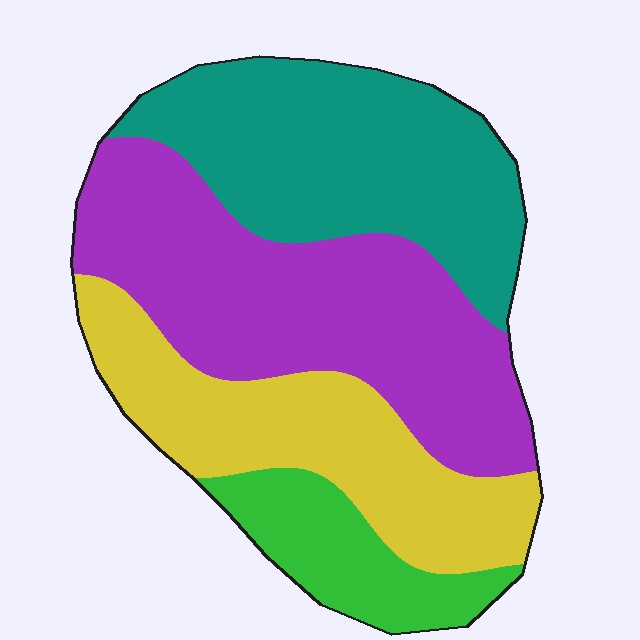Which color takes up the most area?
Purple, at roughly 35%.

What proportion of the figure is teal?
Teal takes up between a sixth and a third of the figure.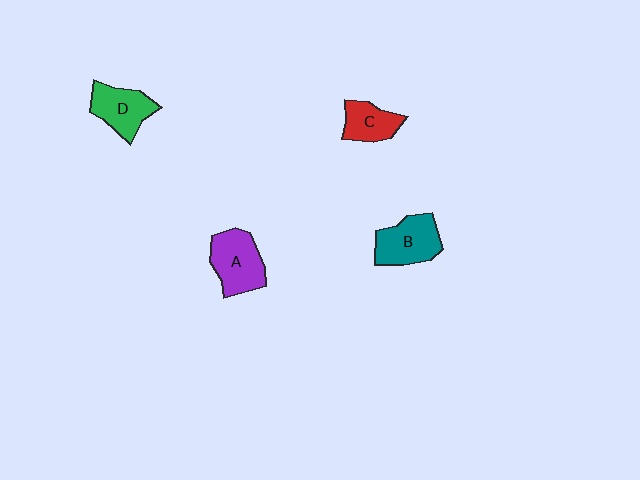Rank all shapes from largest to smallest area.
From largest to smallest: A (purple), B (teal), D (green), C (red).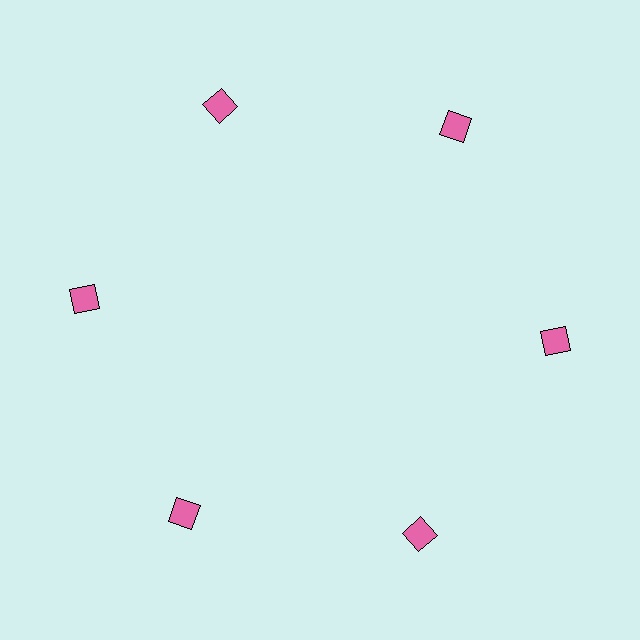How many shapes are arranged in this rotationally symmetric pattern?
There are 6 shapes, arranged in 6 groups of 1.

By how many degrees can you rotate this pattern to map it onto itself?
The pattern maps onto itself every 60 degrees of rotation.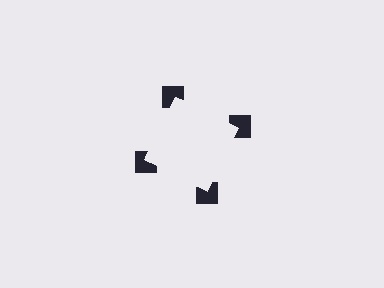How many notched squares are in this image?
There are 4 — one at each vertex of the illusory square.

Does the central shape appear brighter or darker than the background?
It typically appears slightly brighter than the background, even though no actual brightness change is drawn.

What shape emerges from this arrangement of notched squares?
An illusory square — its edges are inferred from the aligned wedge cuts in the notched squares, not physically drawn.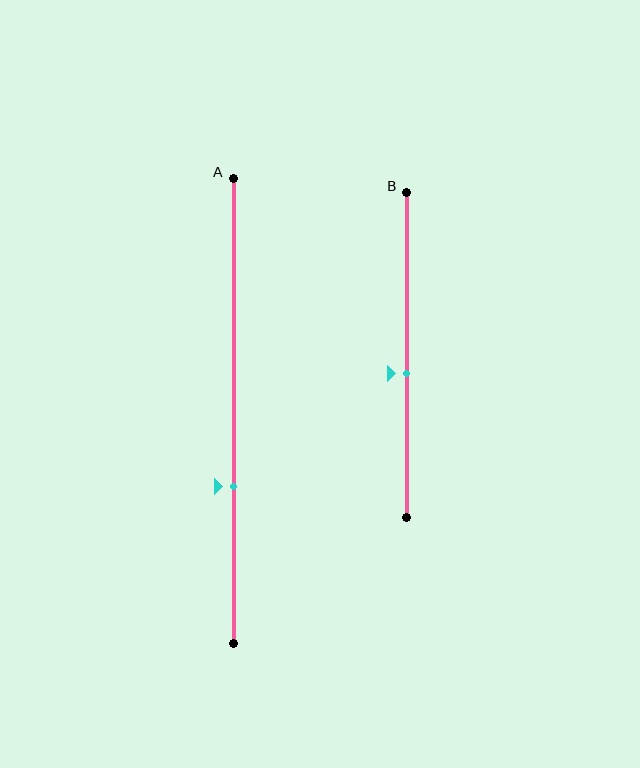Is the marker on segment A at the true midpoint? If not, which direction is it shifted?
No, the marker on segment A is shifted downward by about 16% of the segment length.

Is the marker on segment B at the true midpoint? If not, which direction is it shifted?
No, the marker on segment B is shifted downward by about 6% of the segment length.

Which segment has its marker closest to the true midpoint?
Segment B has its marker closest to the true midpoint.